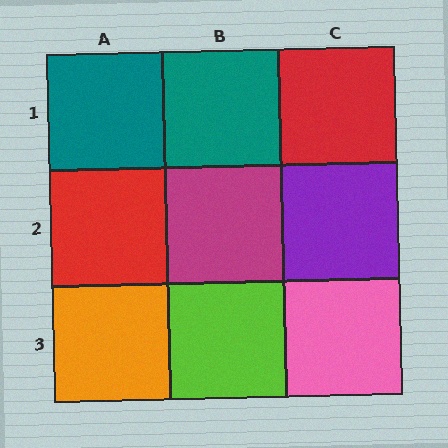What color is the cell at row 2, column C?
Purple.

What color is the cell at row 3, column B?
Lime.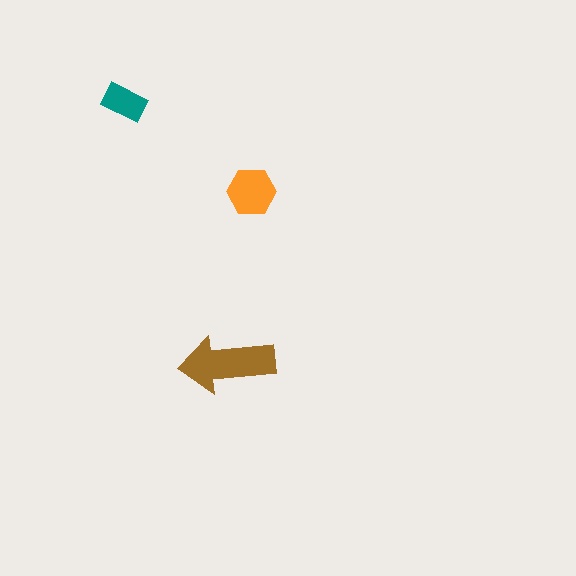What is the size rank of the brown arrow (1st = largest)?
1st.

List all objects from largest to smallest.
The brown arrow, the orange hexagon, the teal rectangle.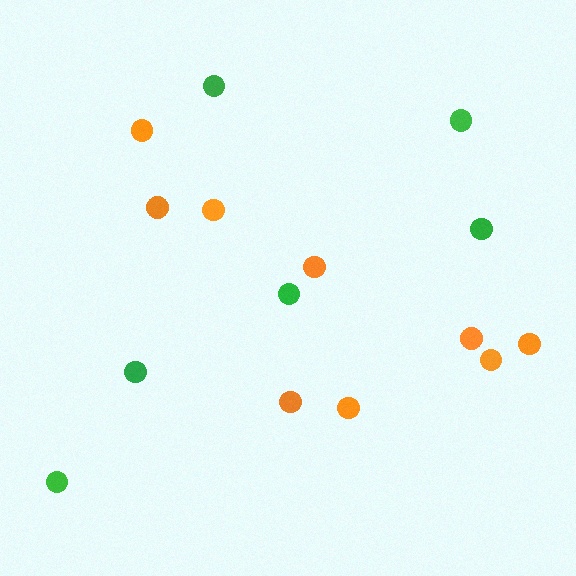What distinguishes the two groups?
There are 2 groups: one group of orange circles (9) and one group of green circles (6).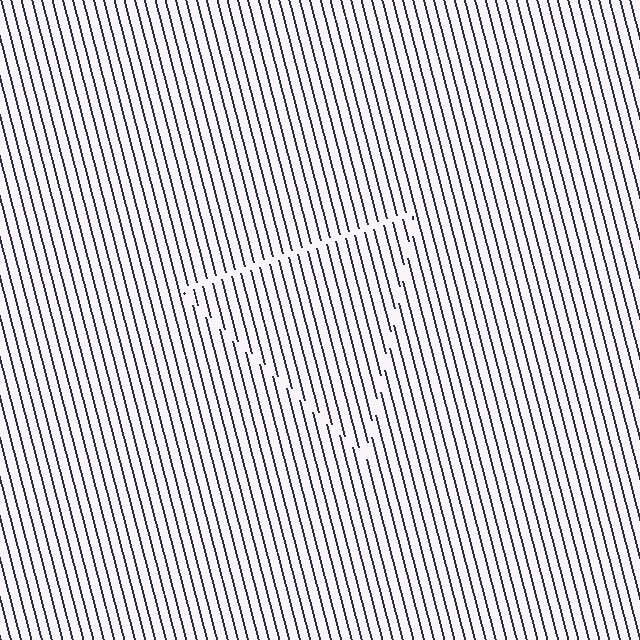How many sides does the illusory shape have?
3 sides — the line-ends trace a triangle.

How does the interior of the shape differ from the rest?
The interior of the shape contains the same grating, shifted by half a period — the contour is defined by the phase discontinuity where line-ends from the inner and outer gratings abut.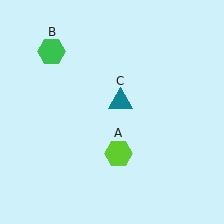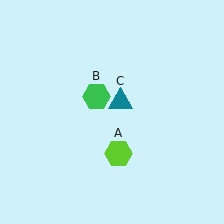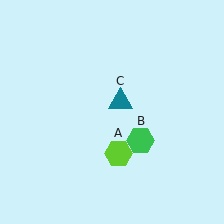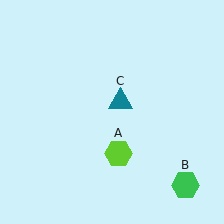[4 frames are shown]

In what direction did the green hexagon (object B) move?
The green hexagon (object B) moved down and to the right.